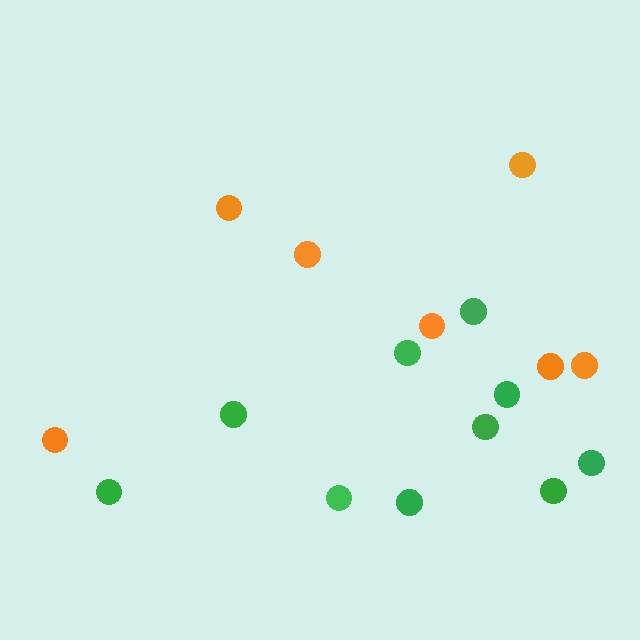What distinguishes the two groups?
There are 2 groups: one group of green circles (10) and one group of orange circles (7).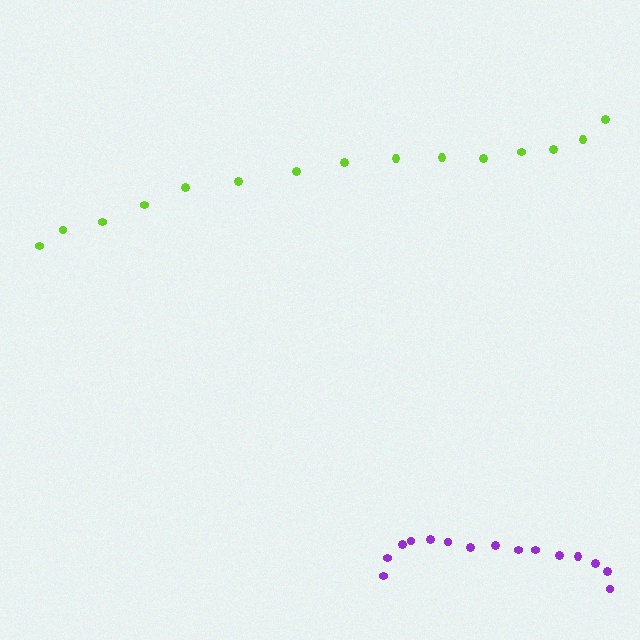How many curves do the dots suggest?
There are 2 distinct paths.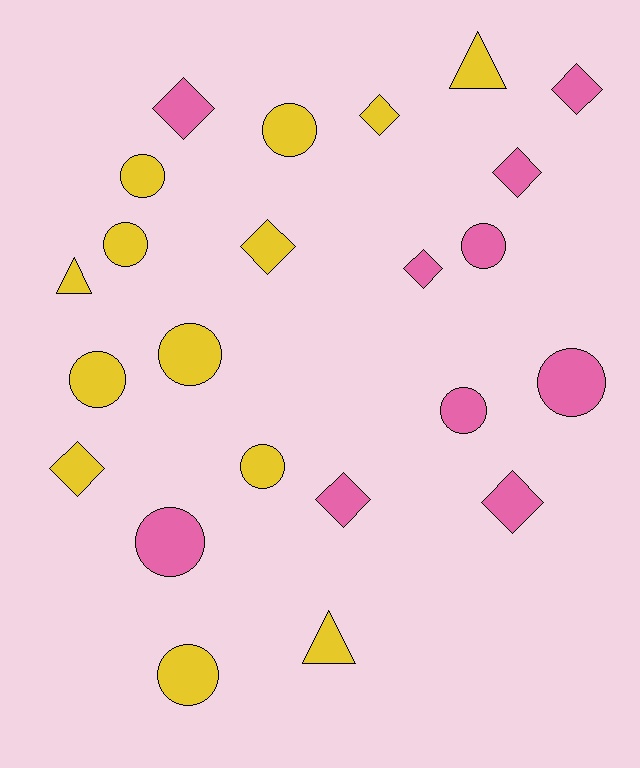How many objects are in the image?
There are 23 objects.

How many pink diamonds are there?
There are 6 pink diamonds.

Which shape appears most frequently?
Circle, with 11 objects.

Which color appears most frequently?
Yellow, with 13 objects.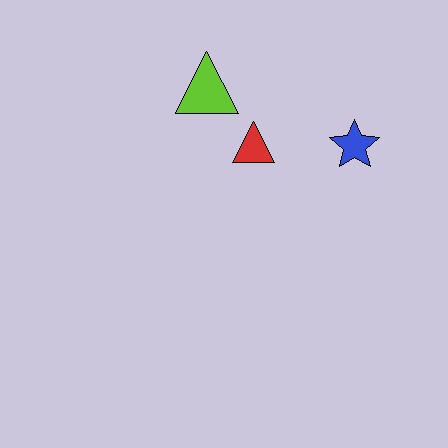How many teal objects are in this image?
There are no teal objects.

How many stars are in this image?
There is 1 star.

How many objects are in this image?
There are 3 objects.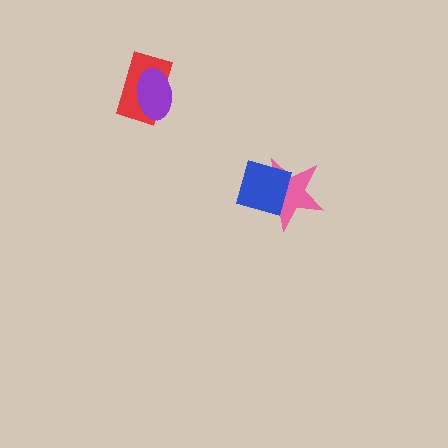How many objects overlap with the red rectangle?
1 object overlaps with the red rectangle.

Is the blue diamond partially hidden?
No, no other shape covers it.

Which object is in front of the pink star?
The blue diamond is in front of the pink star.